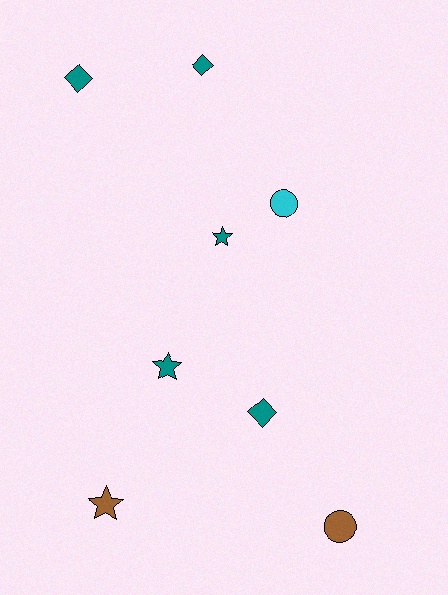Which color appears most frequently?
Teal, with 5 objects.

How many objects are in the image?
There are 8 objects.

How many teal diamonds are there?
There are 3 teal diamonds.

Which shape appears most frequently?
Diamond, with 3 objects.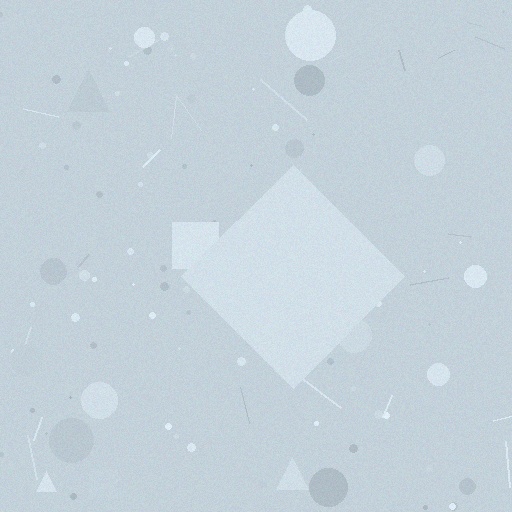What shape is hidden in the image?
A diamond is hidden in the image.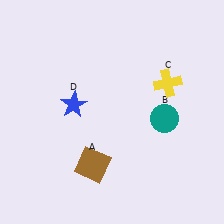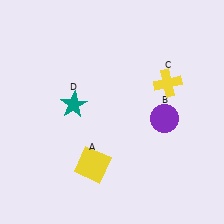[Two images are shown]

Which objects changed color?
A changed from brown to yellow. B changed from teal to purple. D changed from blue to teal.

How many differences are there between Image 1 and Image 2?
There are 3 differences between the two images.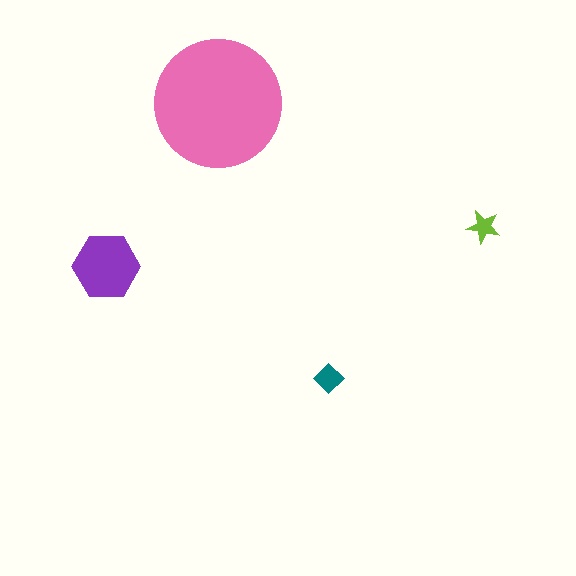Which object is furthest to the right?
The lime star is rightmost.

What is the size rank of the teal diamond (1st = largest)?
3rd.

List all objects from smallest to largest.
The lime star, the teal diamond, the purple hexagon, the pink circle.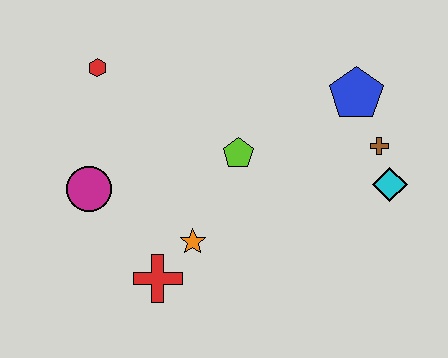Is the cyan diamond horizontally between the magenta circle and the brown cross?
No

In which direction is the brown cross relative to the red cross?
The brown cross is to the right of the red cross.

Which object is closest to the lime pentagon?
The orange star is closest to the lime pentagon.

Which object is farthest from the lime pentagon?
The red hexagon is farthest from the lime pentagon.